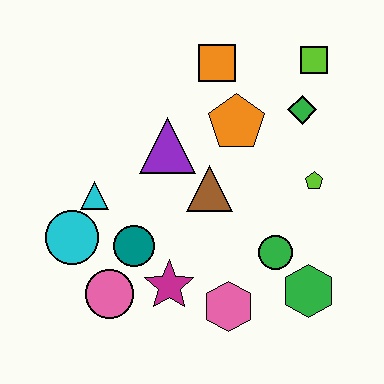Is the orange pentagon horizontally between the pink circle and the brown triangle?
No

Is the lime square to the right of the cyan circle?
Yes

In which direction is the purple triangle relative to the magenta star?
The purple triangle is above the magenta star.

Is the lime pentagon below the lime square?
Yes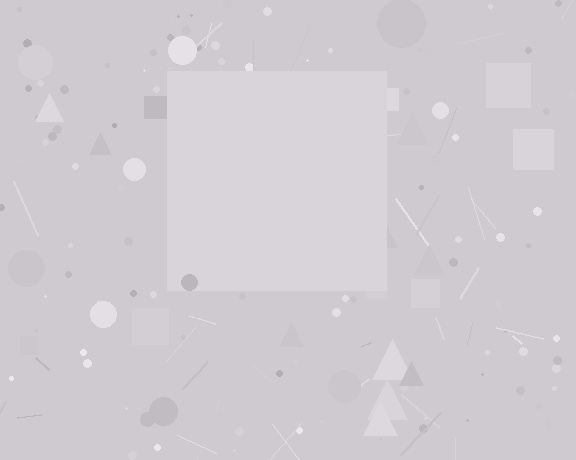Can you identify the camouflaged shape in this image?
The camouflaged shape is a square.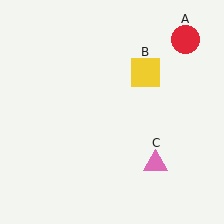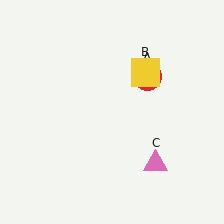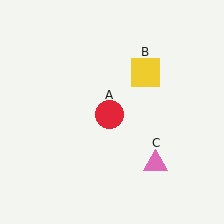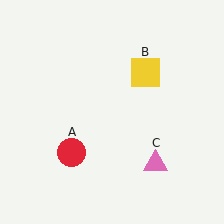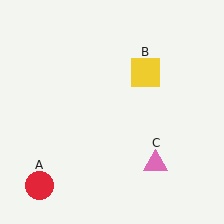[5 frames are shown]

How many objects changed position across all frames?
1 object changed position: red circle (object A).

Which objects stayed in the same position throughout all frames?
Yellow square (object B) and pink triangle (object C) remained stationary.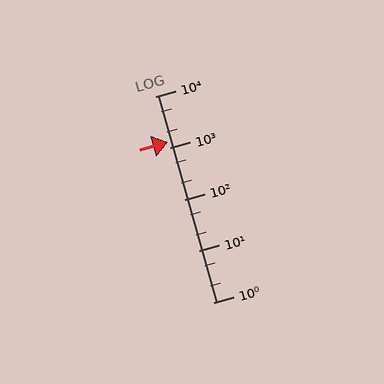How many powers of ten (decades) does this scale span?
The scale spans 4 decades, from 1 to 10000.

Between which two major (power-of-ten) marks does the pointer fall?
The pointer is between 1000 and 10000.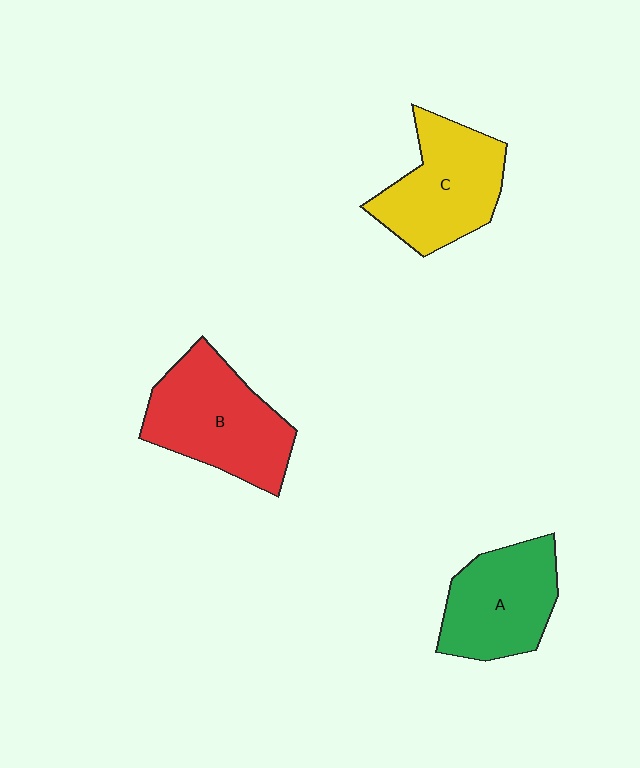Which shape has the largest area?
Shape B (red).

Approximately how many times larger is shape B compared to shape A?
Approximately 1.2 times.